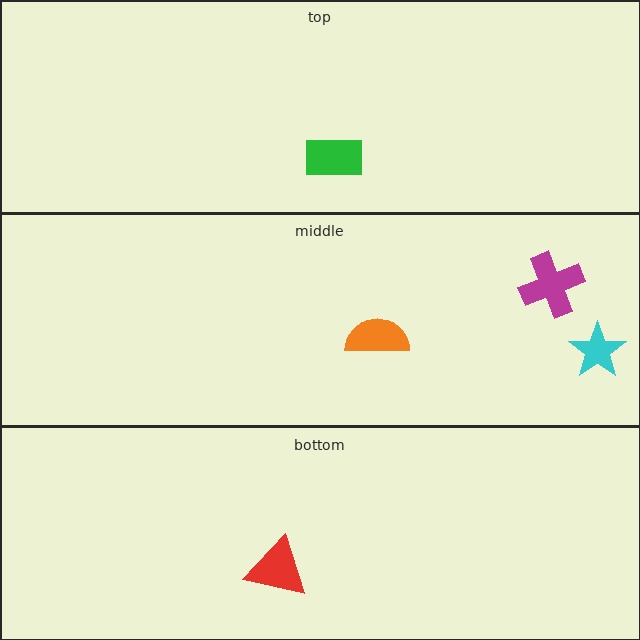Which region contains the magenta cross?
The middle region.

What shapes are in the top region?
The green rectangle.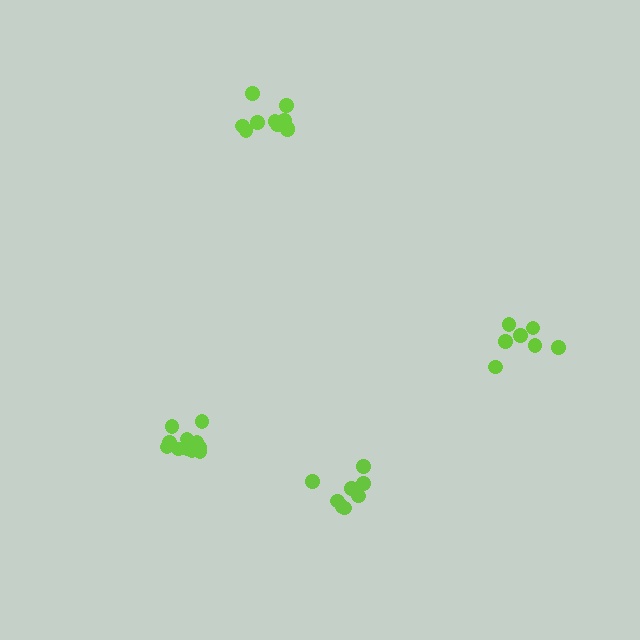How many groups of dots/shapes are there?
There are 4 groups.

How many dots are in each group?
Group 1: 8 dots, Group 2: 11 dots, Group 3: 10 dots, Group 4: 7 dots (36 total).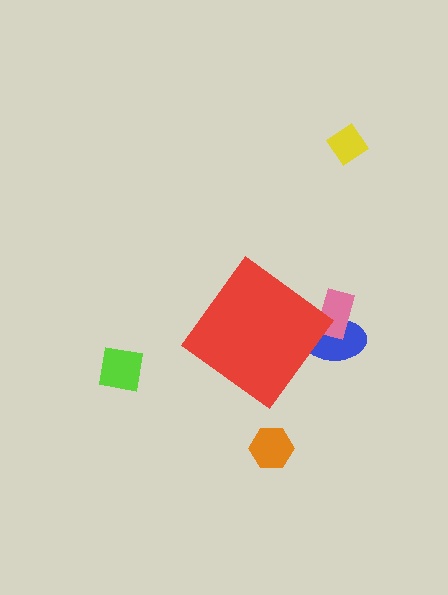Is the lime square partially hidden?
No, the lime square is fully visible.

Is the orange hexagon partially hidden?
No, the orange hexagon is fully visible.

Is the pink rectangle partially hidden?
Yes, the pink rectangle is partially hidden behind the red diamond.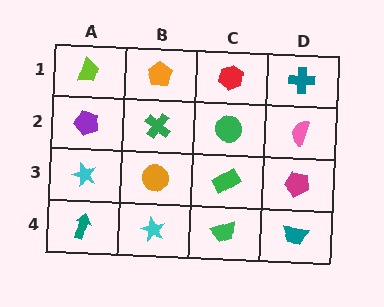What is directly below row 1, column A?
A purple pentagon.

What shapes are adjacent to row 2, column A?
A lime trapezoid (row 1, column A), a cyan star (row 3, column A), a green cross (row 2, column B).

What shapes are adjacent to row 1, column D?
A pink semicircle (row 2, column D), a red hexagon (row 1, column C).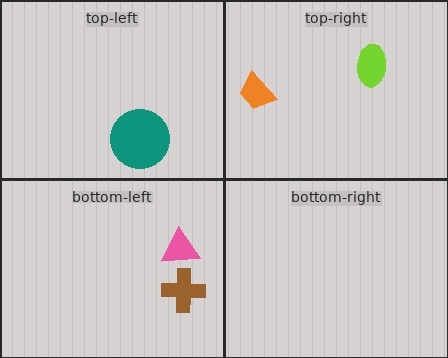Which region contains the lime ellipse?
The top-right region.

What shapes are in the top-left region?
The teal circle.